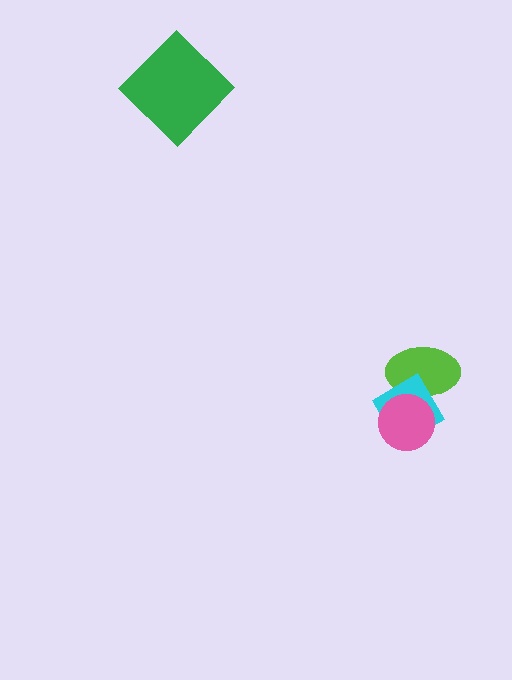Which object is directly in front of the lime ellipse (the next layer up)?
The cyan diamond is directly in front of the lime ellipse.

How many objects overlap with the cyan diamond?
2 objects overlap with the cyan diamond.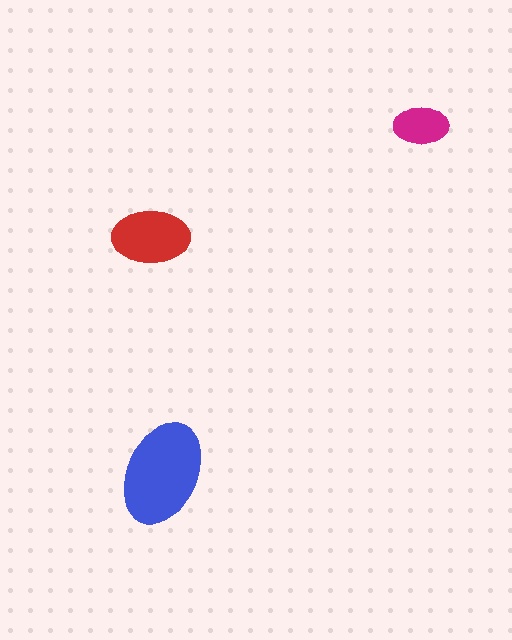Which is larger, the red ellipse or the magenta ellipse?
The red one.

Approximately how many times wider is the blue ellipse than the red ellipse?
About 1.5 times wider.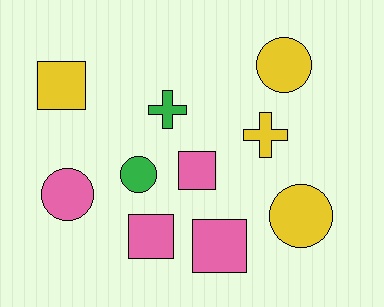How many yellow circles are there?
There are 2 yellow circles.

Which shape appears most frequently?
Square, with 4 objects.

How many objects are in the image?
There are 10 objects.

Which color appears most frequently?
Pink, with 4 objects.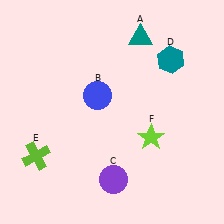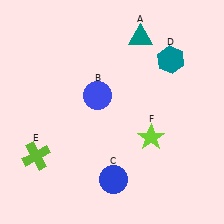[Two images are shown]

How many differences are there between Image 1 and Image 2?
There is 1 difference between the two images.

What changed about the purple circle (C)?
In Image 1, C is purple. In Image 2, it changed to blue.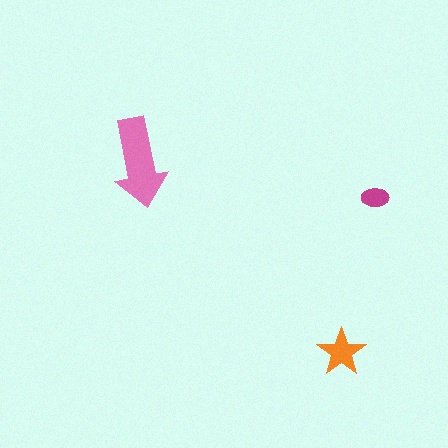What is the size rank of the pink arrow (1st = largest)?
1st.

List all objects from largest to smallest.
The pink arrow, the orange star, the magenta ellipse.